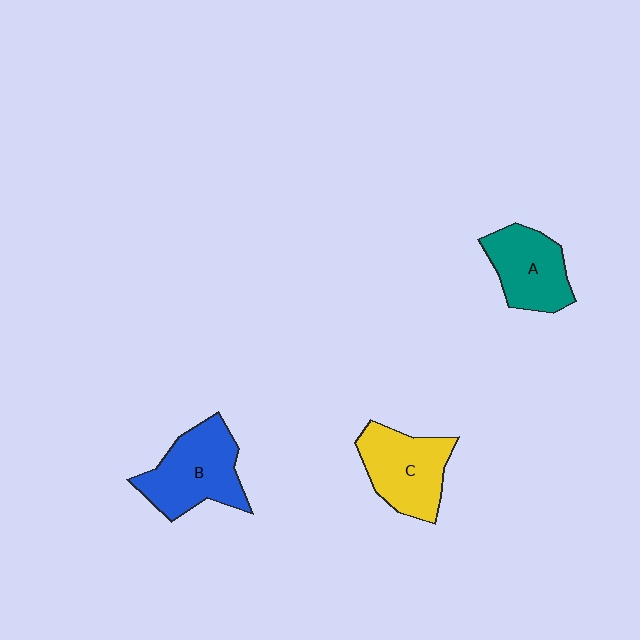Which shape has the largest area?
Shape B (blue).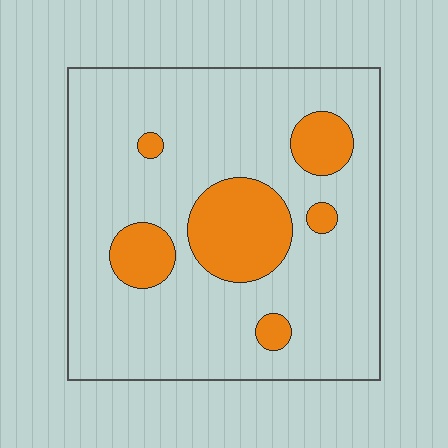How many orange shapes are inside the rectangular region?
6.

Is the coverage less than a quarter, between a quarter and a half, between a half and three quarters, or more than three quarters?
Less than a quarter.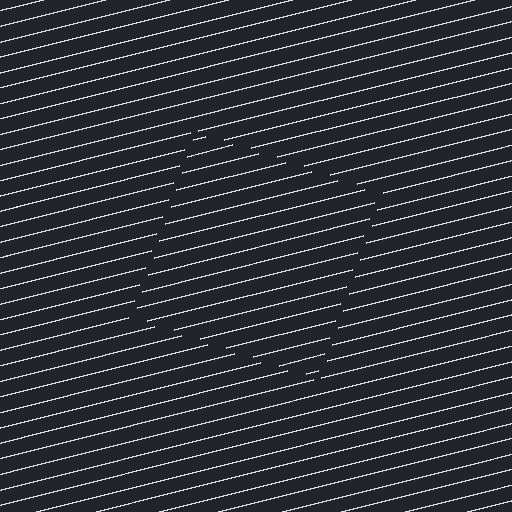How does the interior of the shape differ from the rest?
The interior of the shape contains the same grating, shifted by half a period — the contour is defined by the phase discontinuity where line-ends from the inner and outer gratings abut.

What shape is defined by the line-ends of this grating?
An illusory square. The interior of the shape contains the same grating, shifted by half a period — the contour is defined by the phase discontinuity where line-ends from the inner and outer gratings abut.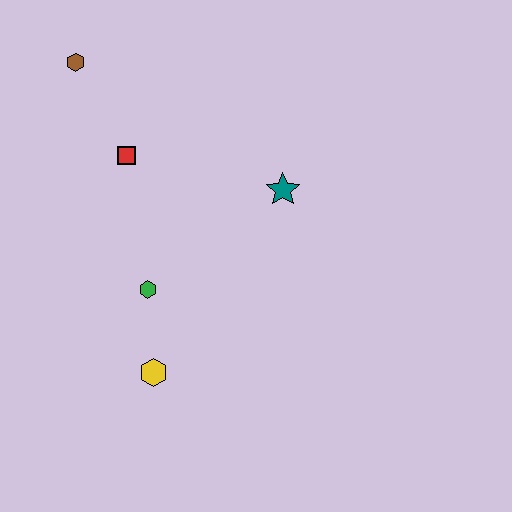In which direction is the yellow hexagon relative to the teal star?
The yellow hexagon is below the teal star.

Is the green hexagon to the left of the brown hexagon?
No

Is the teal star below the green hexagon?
No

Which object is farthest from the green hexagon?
The brown hexagon is farthest from the green hexagon.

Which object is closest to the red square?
The brown hexagon is closest to the red square.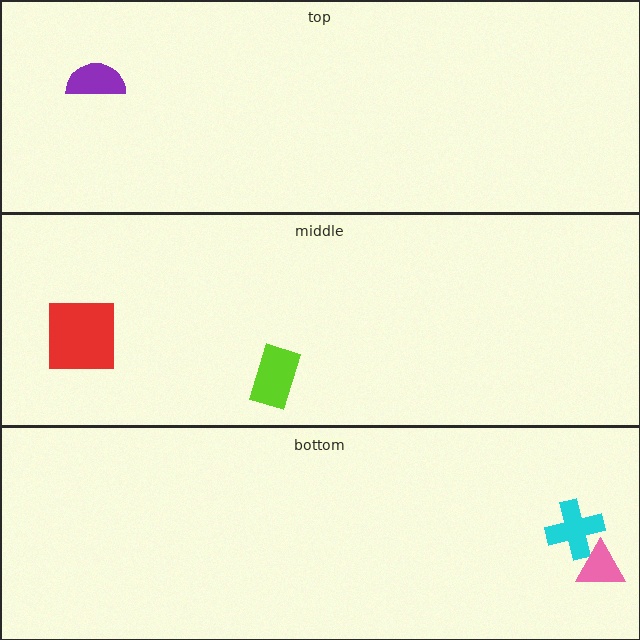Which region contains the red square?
The middle region.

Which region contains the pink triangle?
The bottom region.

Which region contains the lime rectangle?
The middle region.